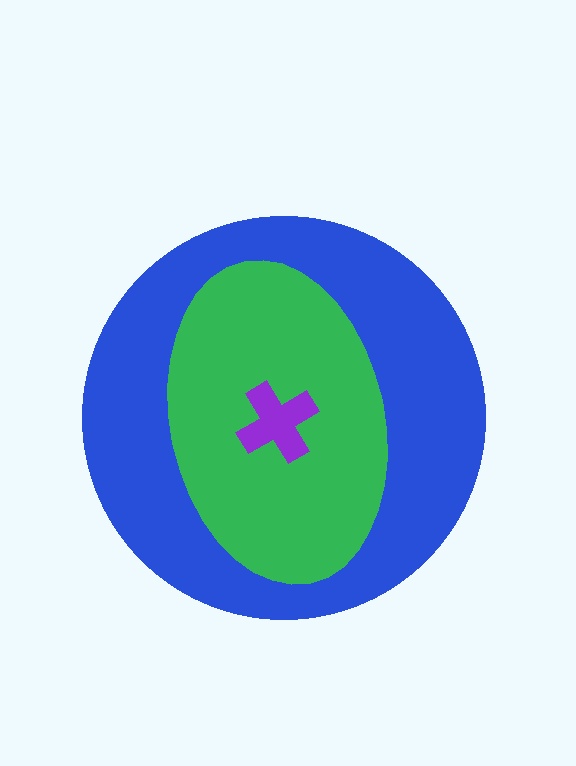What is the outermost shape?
The blue circle.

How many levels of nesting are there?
3.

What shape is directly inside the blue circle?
The green ellipse.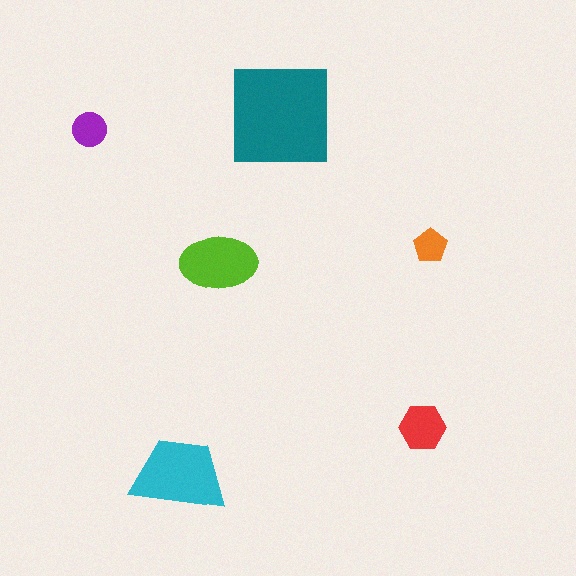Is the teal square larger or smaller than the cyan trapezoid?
Larger.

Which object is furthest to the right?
The orange pentagon is rightmost.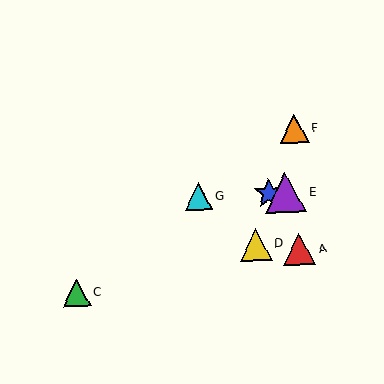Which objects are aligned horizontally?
Objects B, E, G are aligned horizontally.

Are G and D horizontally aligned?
No, G is at y≈196 and D is at y≈245.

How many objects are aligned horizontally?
3 objects (B, E, G) are aligned horizontally.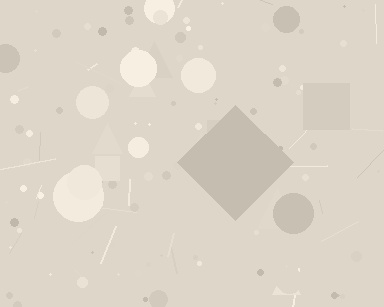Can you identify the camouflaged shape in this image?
The camouflaged shape is a diamond.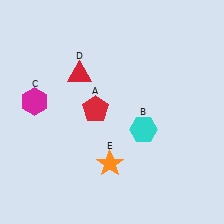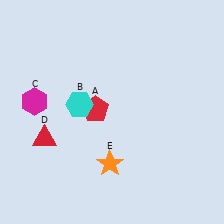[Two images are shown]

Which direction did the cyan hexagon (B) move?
The cyan hexagon (B) moved left.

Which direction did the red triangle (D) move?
The red triangle (D) moved down.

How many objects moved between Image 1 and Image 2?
2 objects moved between the two images.